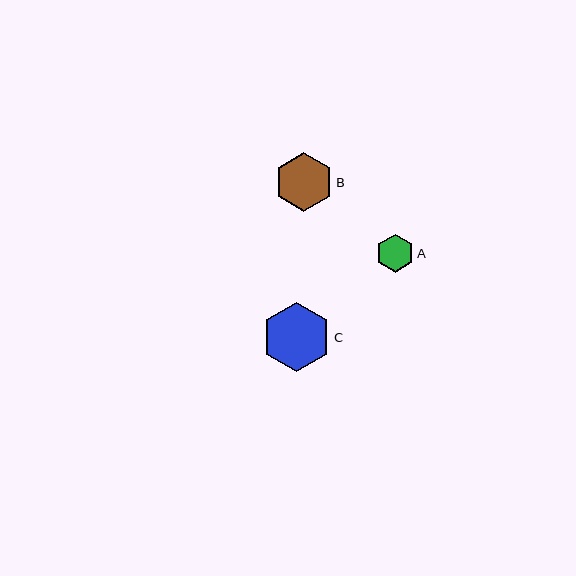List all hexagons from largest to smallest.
From largest to smallest: C, B, A.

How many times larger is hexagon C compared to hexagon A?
Hexagon C is approximately 1.8 times the size of hexagon A.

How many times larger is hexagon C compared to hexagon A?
Hexagon C is approximately 1.8 times the size of hexagon A.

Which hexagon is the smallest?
Hexagon A is the smallest with a size of approximately 38 pixels.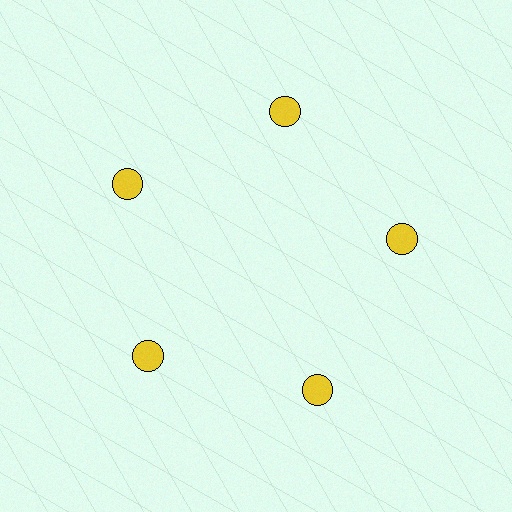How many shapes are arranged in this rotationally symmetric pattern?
There are 5 shapes, arranged in 5 groups of 1.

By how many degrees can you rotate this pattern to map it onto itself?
The pattern maps onto itself every 72 degrees of rotation.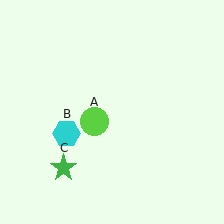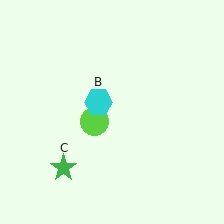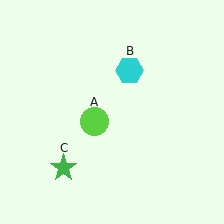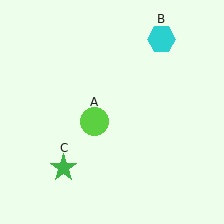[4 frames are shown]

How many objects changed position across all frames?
1 object changed position: cyan hexagon (object B).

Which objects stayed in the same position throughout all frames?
Lime circle (object A) and green star (object C) remained stationary.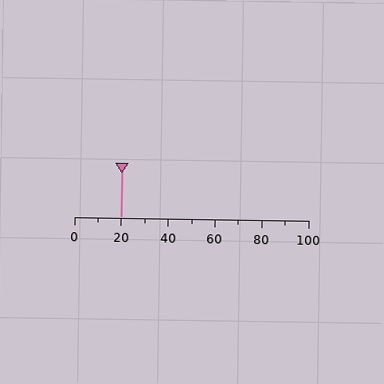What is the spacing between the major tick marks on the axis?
The major ticks are spaced 20 apart.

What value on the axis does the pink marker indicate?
The marker indicates approximately 20.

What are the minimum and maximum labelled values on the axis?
The axis runs from 0 to 100.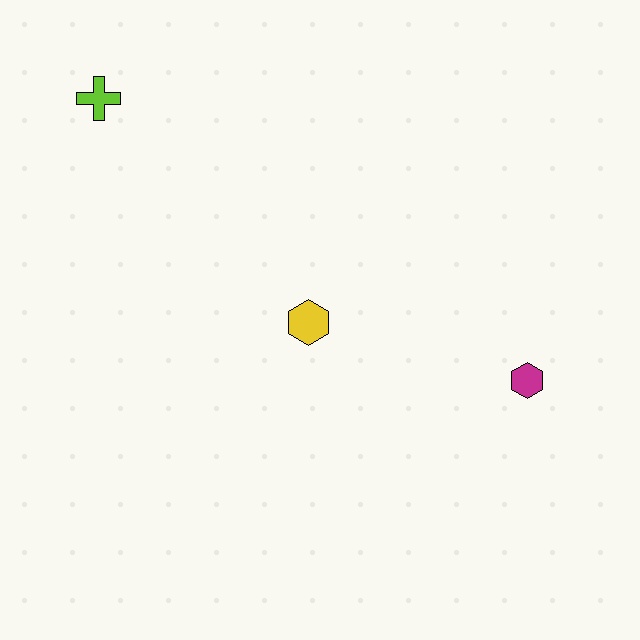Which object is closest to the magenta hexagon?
The yellow hexagon is closest to the magenta hexagon.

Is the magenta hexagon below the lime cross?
Yes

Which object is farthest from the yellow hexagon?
The lime cross is farthest from the yellow hexagon.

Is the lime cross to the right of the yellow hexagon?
No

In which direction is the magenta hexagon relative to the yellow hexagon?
The magenta hexagon is to the right of the yellow hexagon.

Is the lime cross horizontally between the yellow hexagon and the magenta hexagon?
No